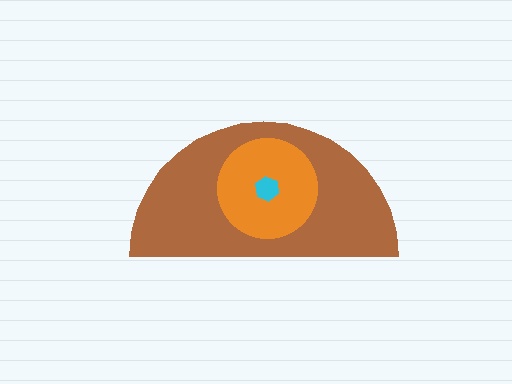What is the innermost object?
The cyan hexagon.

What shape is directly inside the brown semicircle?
The orange circle.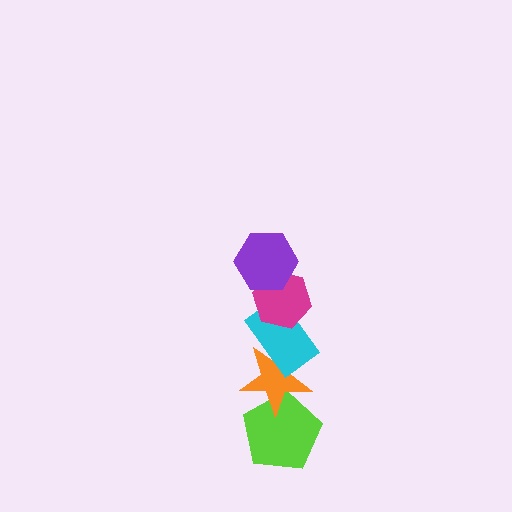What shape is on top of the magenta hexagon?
The purple hexagon is on top of the magenta hexagon.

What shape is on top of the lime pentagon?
The orange star is on top of the lime pentagon.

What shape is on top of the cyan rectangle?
The magenta hexagon is on top of the cyan rectangle.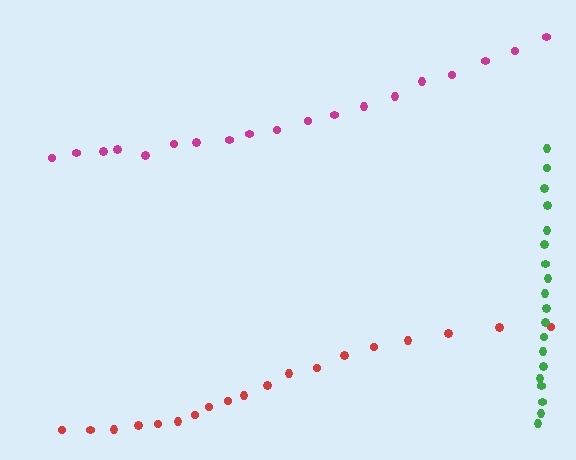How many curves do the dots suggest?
There are 3 distinct paths.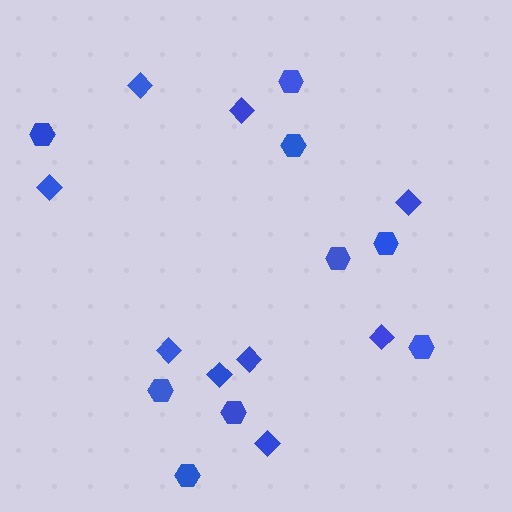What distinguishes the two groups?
There are 2 groups: one group of diamonds (9) and one group of hexagons (9).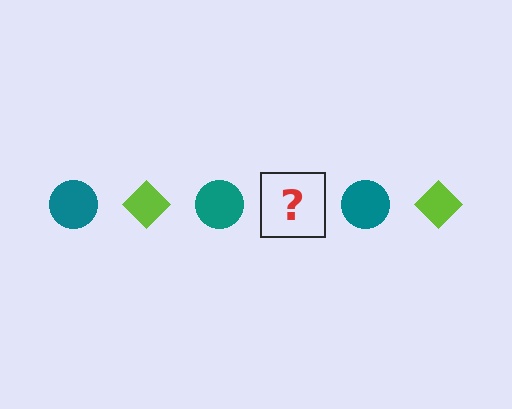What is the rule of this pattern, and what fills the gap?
The rule is that the pattern alternates between teal circle and lime diamond. The gap should be filled with a lime diamond.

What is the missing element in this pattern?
The missing element is a lime diamond.